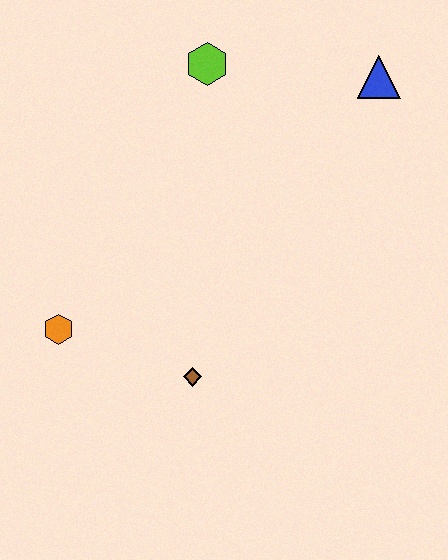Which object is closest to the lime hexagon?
The blue triangle is closest to the lime hexagon.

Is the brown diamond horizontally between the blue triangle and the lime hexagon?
No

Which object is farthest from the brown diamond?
The blue triangle is farthest from the brown diamond.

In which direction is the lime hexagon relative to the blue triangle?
The lime hexagon is to the left of the blue triangle.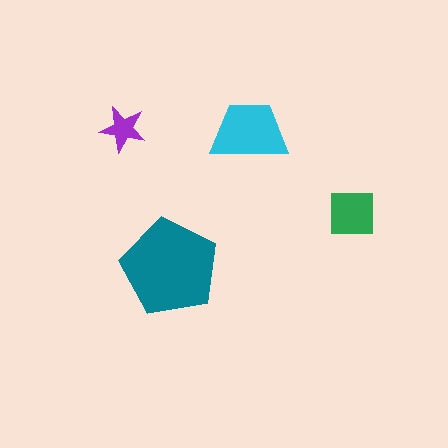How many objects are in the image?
There are 4 objects in the image.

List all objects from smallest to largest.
The purple star, the green square, the cyan trapezoid, the teal pentagon.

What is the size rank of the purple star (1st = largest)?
4th.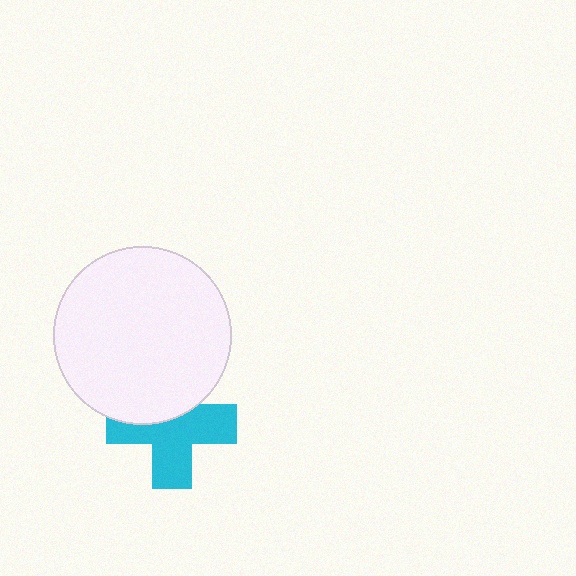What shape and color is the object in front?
The object in front is a white circle.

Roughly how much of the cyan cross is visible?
About half of it is visible (roughly 62%).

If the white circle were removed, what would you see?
You would see the complete cyan cross.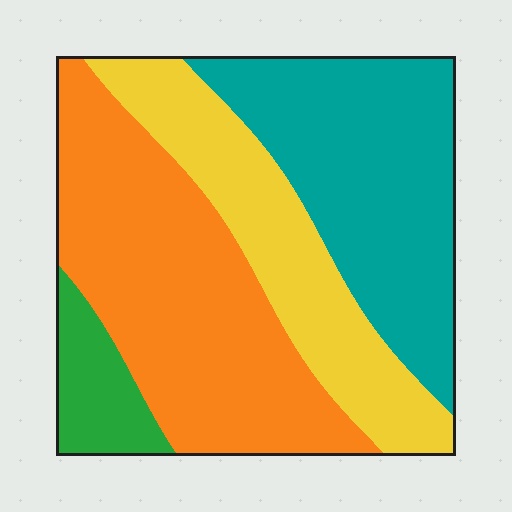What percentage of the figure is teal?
Teal covers about 30% of the figure.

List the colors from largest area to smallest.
From largest to smallest: orange, teal, yellow, green.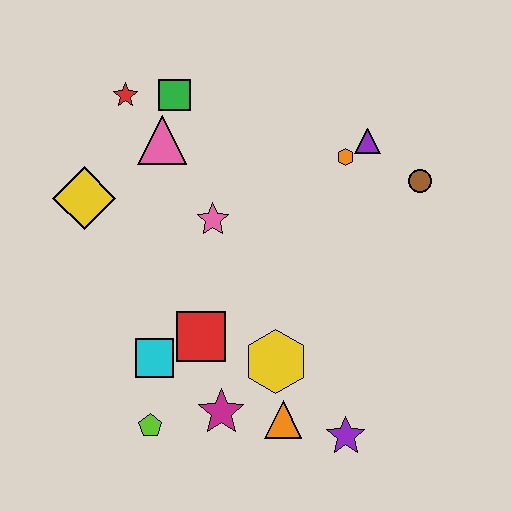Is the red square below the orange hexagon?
Yes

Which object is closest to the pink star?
The pink triangle is closest to the pink star.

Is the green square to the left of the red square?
Yes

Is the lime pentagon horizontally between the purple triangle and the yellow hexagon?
No